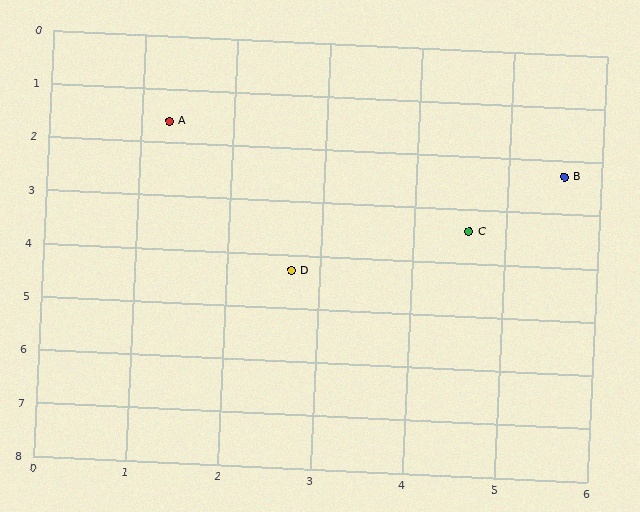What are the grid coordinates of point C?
Point C is at approximately (4.6, 3.4).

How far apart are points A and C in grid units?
Points A and C are about 3.8 grid units apart.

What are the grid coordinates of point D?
Point D is at approximately (2.7, 4.3).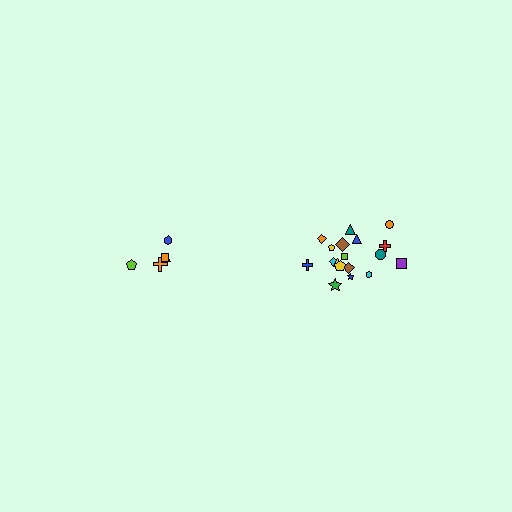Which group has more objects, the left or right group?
The right group.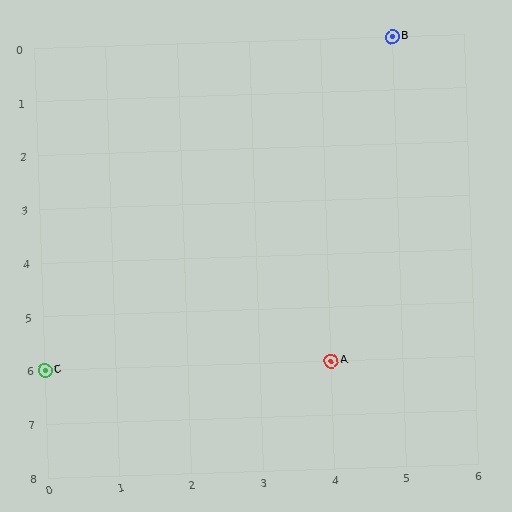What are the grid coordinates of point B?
Point B is at grid coordinates (5, 0).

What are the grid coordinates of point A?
Point A is at grid coordinates (4, 6).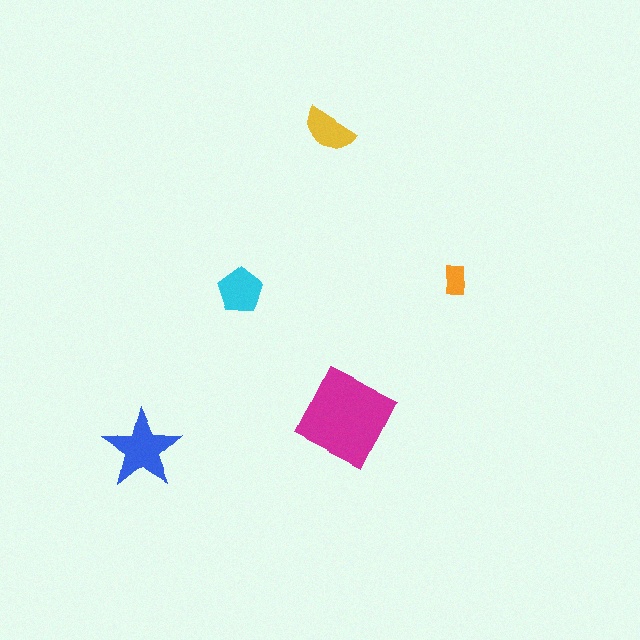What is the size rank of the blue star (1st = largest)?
2nd.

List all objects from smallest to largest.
The orange rectangle, the yellow semicircle, the cyan pentagon, the blue star, the magenta square.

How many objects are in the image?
There are 5 objects in the image.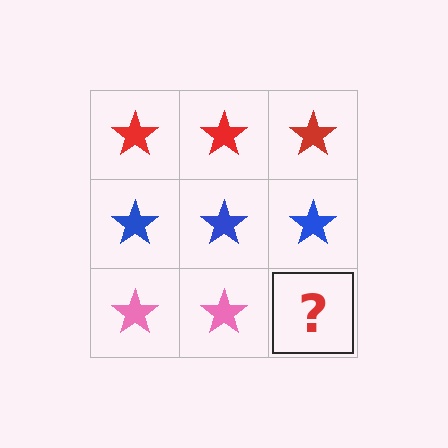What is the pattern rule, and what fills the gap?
The rule is that each row has a consistent color. The gap should be filled with a pink star.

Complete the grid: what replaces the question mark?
The question mark should be replaced with a pink star.